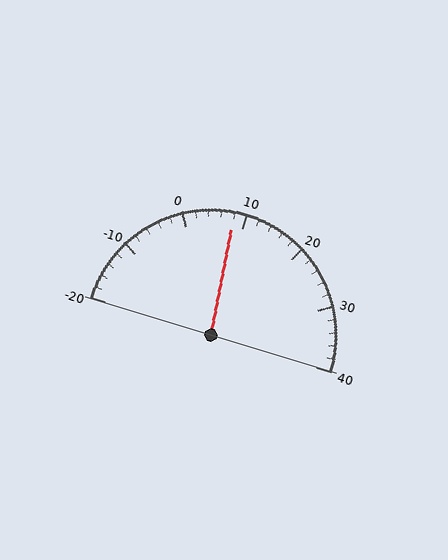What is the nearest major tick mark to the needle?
The nearest major tick mark is 10.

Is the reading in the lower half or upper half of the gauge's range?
The reading is in the lower half of the range (-20 to 40).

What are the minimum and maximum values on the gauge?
The gauge ranges from -20 to 40.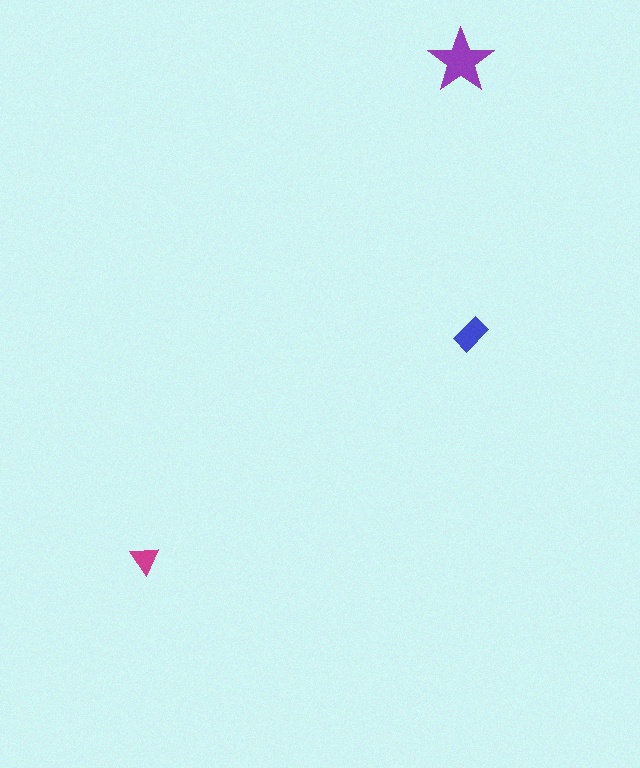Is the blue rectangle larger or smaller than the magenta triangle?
Larger.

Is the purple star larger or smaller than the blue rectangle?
Larger.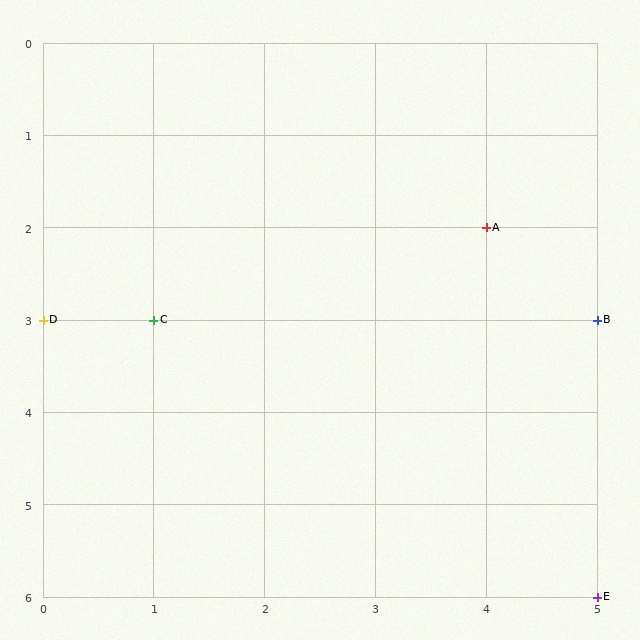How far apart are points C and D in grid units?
Points C and D are 1 column apart.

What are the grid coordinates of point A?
Point A is at grid coordinates (4, 2).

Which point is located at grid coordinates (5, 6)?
Point E is at (5, 6).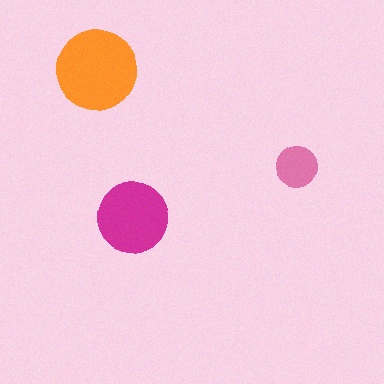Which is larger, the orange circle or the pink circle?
The orange one.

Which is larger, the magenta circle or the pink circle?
The magenta one.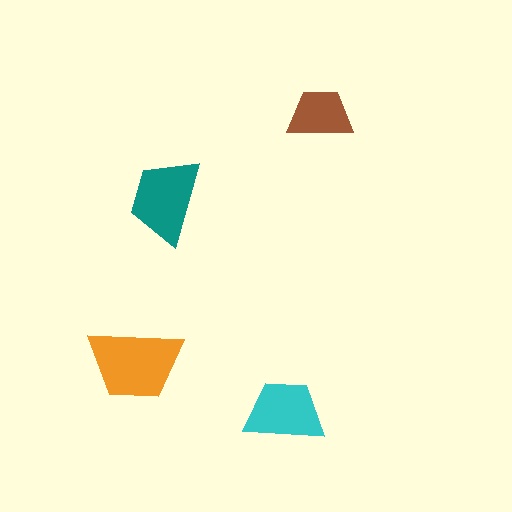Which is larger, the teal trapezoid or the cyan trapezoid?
The teal one.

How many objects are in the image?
There are 4 objects in the image.